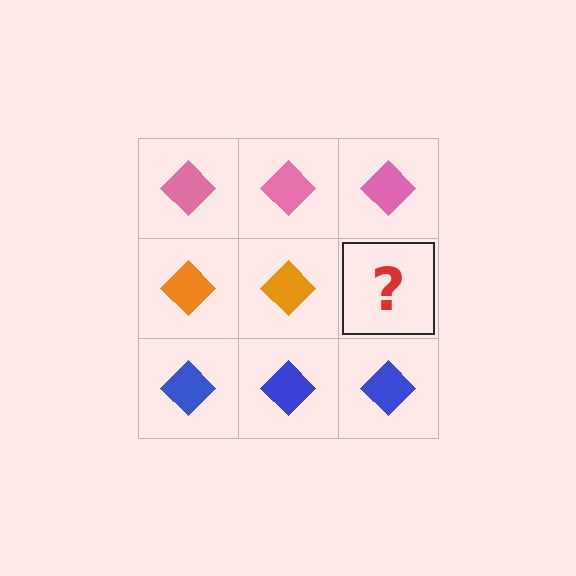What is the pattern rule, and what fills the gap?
The rule is that each row has a consistent color. The gap should be filled with an orange diamond.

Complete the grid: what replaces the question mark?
The question mark should be replaced with an orange diamond.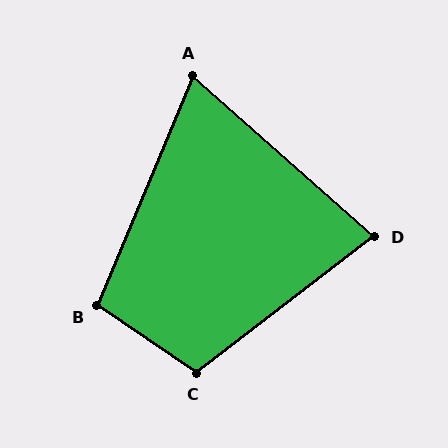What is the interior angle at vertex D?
Approximately 79 degrees (acute).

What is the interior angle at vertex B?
Approximately 101 degrees (obtuse).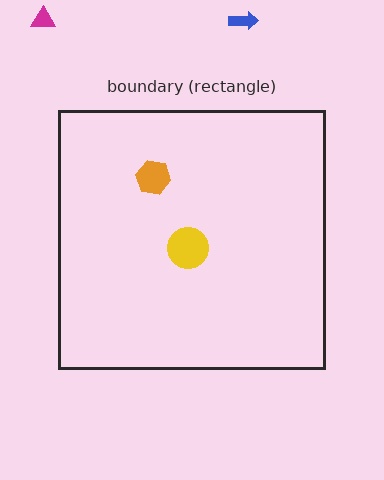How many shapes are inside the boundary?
2 inside, 2 outside.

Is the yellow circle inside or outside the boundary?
Inside.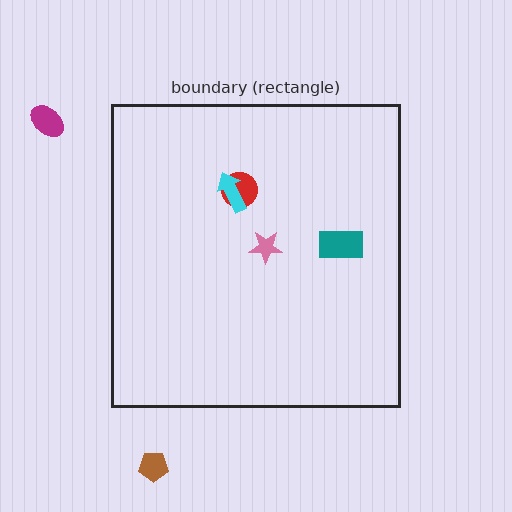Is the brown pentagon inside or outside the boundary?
Outside.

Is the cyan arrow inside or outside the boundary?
Inside.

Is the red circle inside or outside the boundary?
Inside.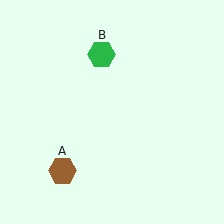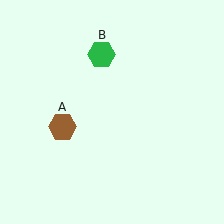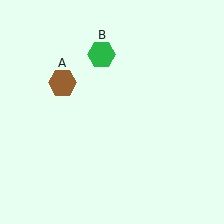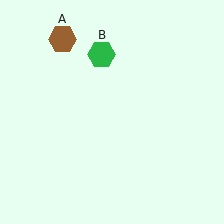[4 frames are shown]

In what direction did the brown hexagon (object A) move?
The brown hexagon (object A) moved up.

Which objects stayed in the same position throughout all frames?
Green hexagon (object B) remained stationary.